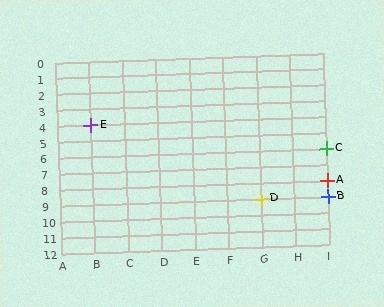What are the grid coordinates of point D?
Point D is at grid coordinates (G, 9).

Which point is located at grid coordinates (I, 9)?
Point B is at (I, 9).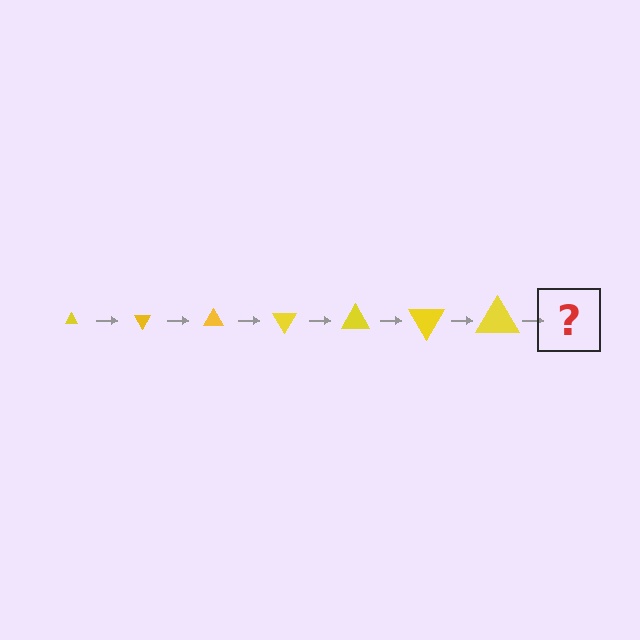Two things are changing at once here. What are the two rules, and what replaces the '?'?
The two rules are that the triangle grows larger each step and it rotates 60 degrees each step. The '?' should be a triangle, larger than the previous one and rotated 420 degrees from the start.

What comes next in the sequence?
The next element should be a triangle, larger than the previous one and rotated 420 degrees from the start.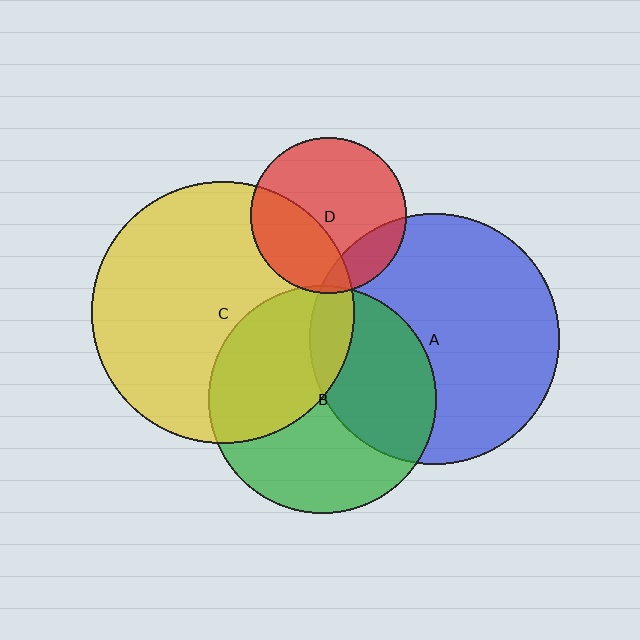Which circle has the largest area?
Circle C (yellow).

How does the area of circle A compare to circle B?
Approximately 1.2 times.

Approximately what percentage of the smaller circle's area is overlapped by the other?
Approximately 5%.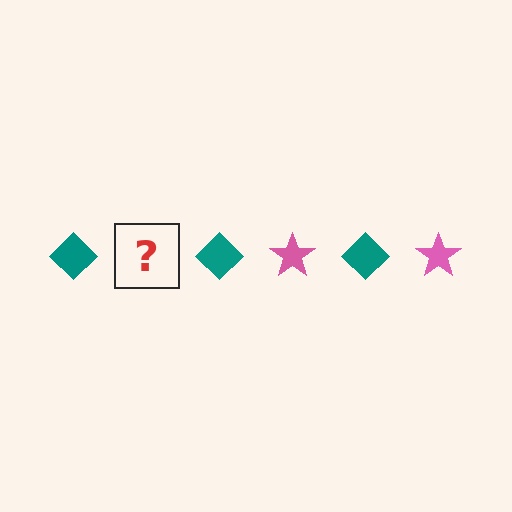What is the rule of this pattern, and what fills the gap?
The rule is that the pattern alternates between teal diamond and pink star. The gap should be filled with a pink star.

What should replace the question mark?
The question mark should be replaced with a pink star.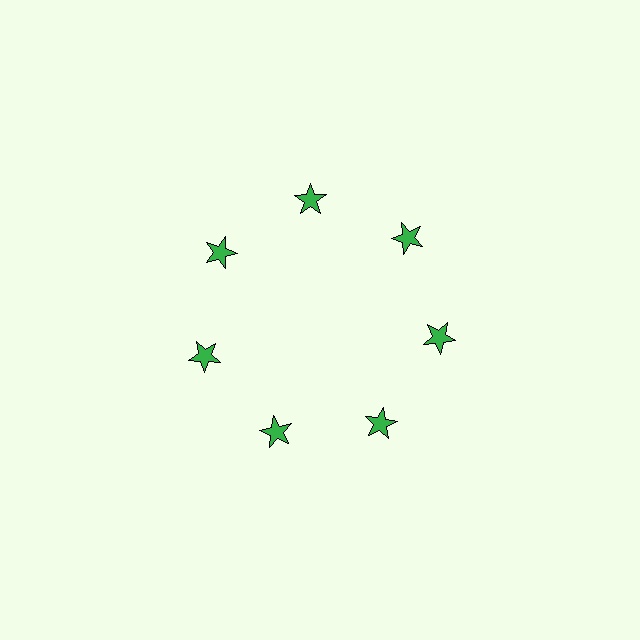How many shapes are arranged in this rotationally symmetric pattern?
There are 7 shapes, arranged in 7 groups of 1.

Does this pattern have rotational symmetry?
Yes, this pattern has 7-fold rotational symmetry. It looks the same after rotating 51 degrees around the center.